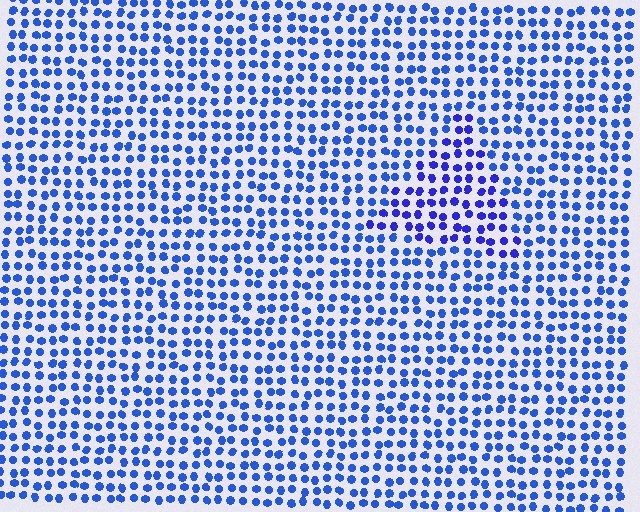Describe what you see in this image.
The image is filled with small blue elements in a uniform arrangement. A triangle-shaped region is visible where the elements are tinted to a slightly different hue, forming a subtle color boundary.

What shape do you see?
I see a triangle.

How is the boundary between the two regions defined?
The boundary is defined purely by a slight shift in hue (about 19 degrees). Spacing, size, and orientation are identical on both sides.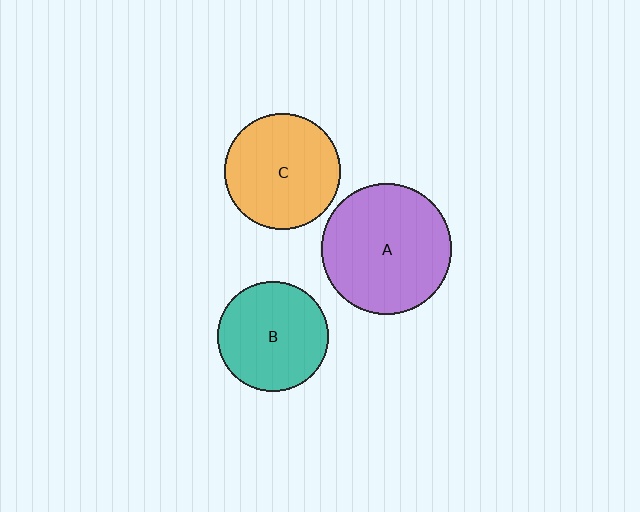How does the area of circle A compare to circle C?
Approximately 1.3 times.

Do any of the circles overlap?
No, none of the circles overlap.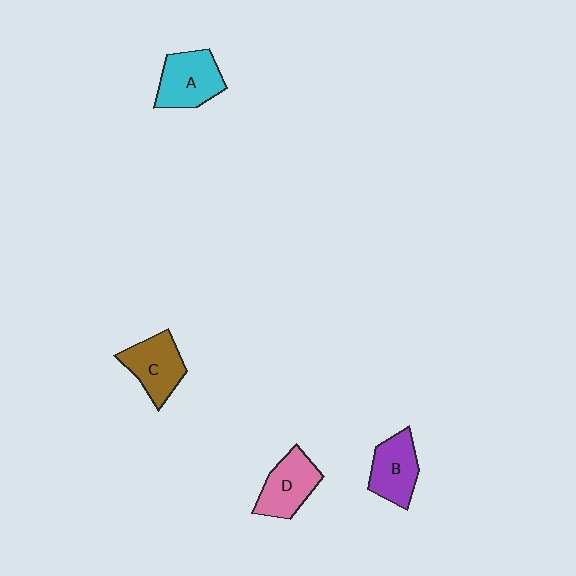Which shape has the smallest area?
Shape B (purple).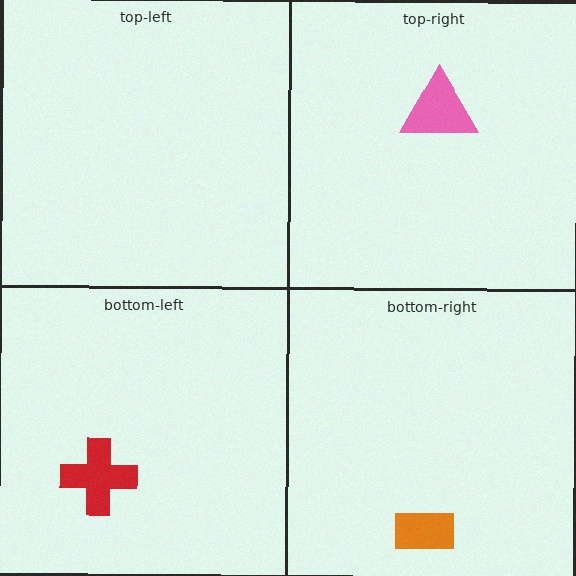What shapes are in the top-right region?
The pink triangle.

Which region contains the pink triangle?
The top-right region.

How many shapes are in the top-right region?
1.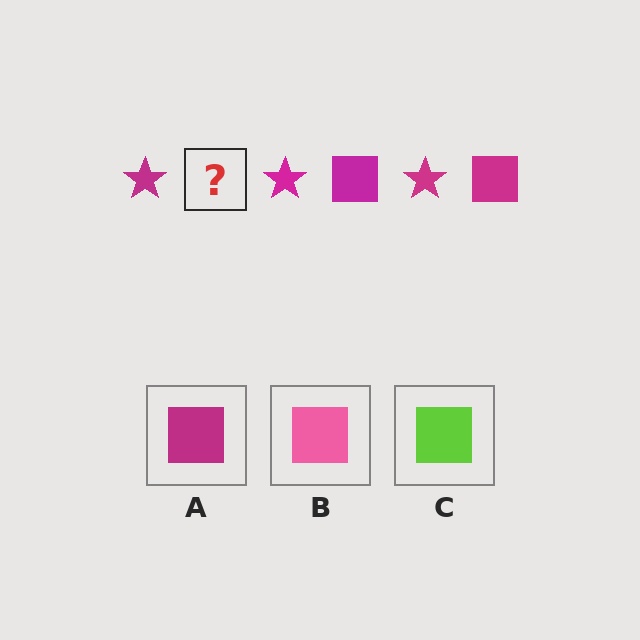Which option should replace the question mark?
Option A.